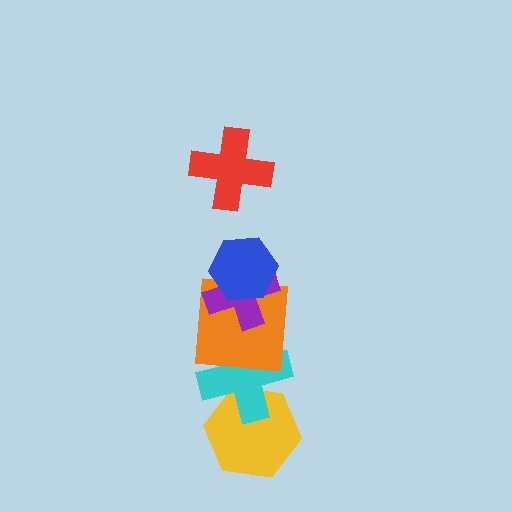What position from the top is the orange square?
The orange square is 4th from the top.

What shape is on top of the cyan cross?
The orange square is on top of the cyan cross.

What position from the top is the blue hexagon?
The blue hexagon is 2nd from the top.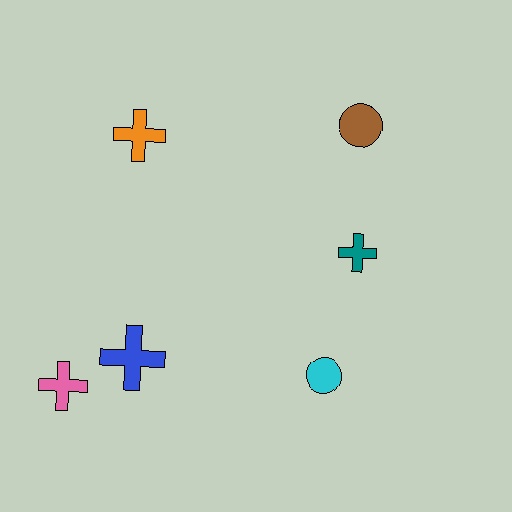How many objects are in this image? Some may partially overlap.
There are 6 objects.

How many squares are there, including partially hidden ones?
There are no squares.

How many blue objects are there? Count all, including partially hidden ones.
There is 1 blue object.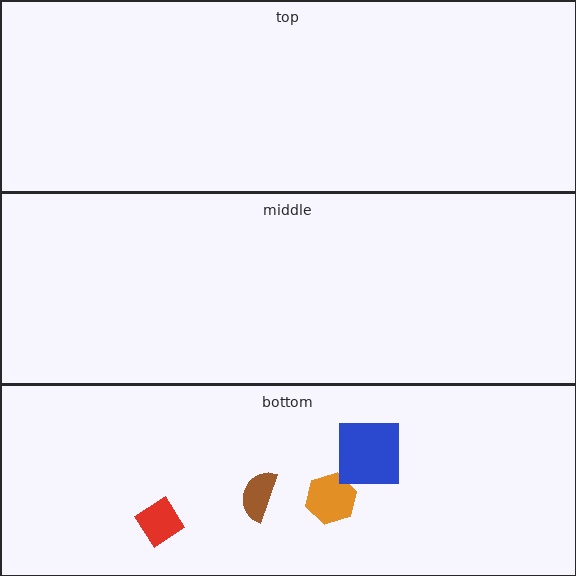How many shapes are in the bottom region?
4.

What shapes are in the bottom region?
The orange hexagon, the red diamond, the brown semicircle, the blue square.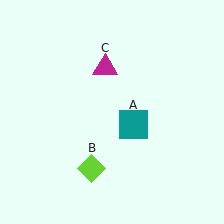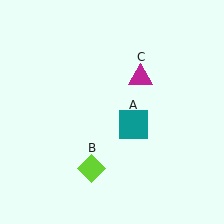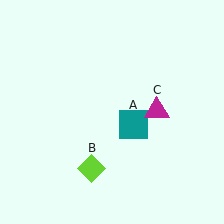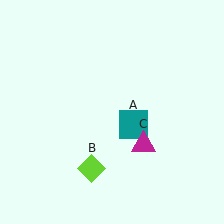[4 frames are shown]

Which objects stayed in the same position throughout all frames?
Teal square (object A) and lime diamond (object B) remained stationary.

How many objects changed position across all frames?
1 object changed position: magenta triangle (object C).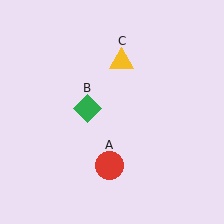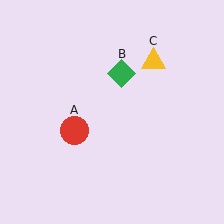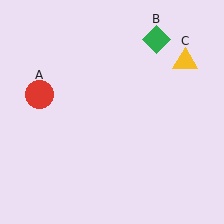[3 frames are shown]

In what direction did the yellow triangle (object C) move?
The yellow triangle (object C) moved right.